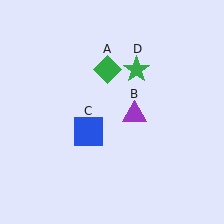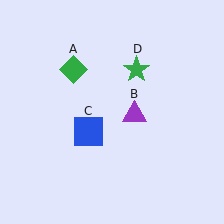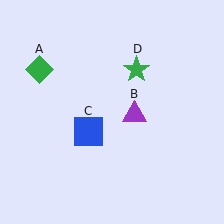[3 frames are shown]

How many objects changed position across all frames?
1 object changed position: green diamond (object A).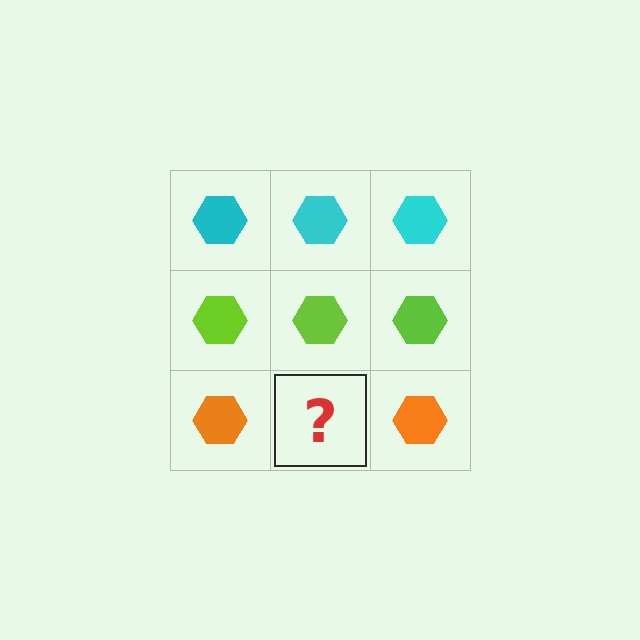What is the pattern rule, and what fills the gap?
The rule is that each row has a consistent color. The gap should be filled with an orange hexagon.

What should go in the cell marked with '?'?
The missing cell should contain an orange hexagon.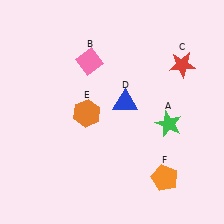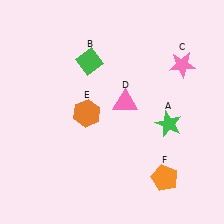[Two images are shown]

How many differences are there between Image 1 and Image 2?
There are 3 differences between the two images.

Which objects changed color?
B changed from pink to green. C changed from red to pink. D changed from blue to pink.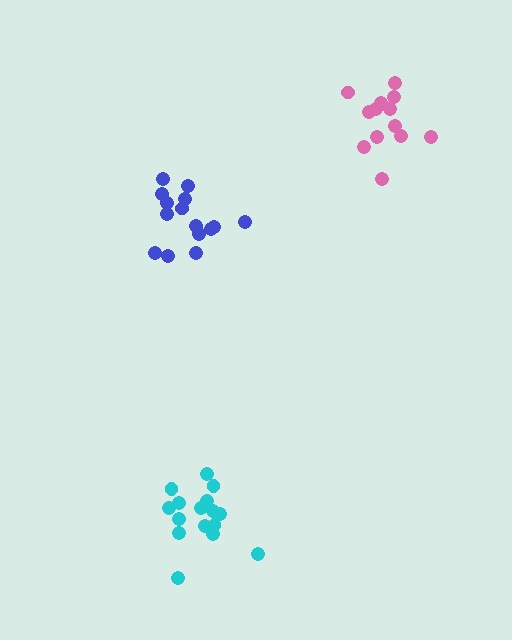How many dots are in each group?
Group 1: 13 dots, Group 2: 15 dots, Group 3: 16 dots (44 total).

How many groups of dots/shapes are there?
There are 3 groups.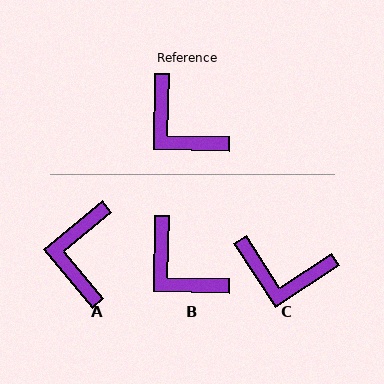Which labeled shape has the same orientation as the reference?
B.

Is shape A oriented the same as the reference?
No, it is off by about 49 degrees.